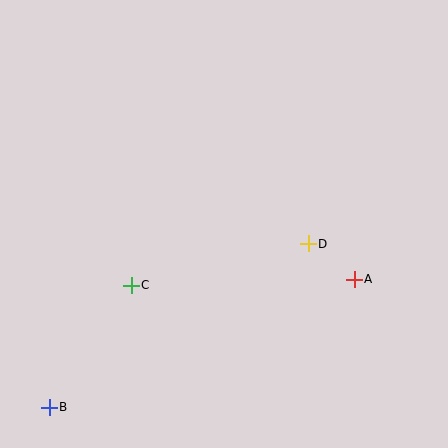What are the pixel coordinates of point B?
Point B is at (49, 407).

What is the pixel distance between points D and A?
The distance between D and A is 58 pixels.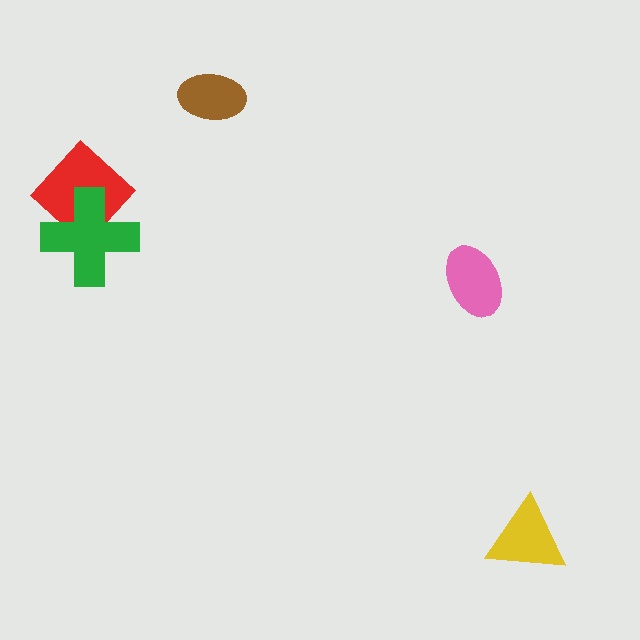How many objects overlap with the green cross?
1 object overlaps with the green cross.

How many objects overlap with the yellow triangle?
0 objects overlap with the yellow triangle.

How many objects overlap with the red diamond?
1 object overlaps with the red diamond.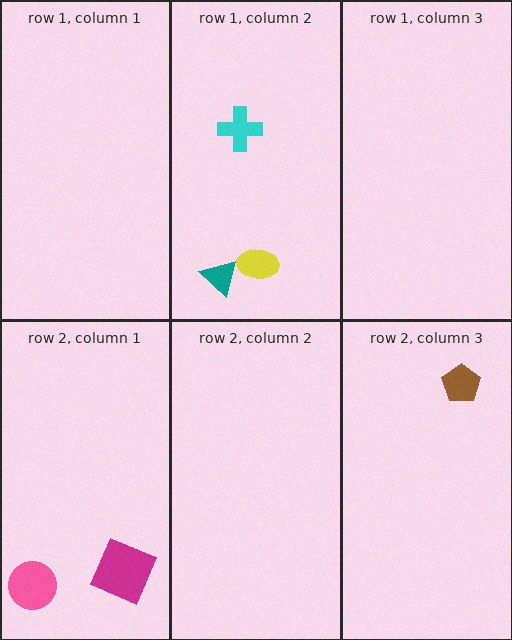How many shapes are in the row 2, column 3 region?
1.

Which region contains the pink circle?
The row 2, column 1 region.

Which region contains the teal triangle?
The row 1, column 2 region.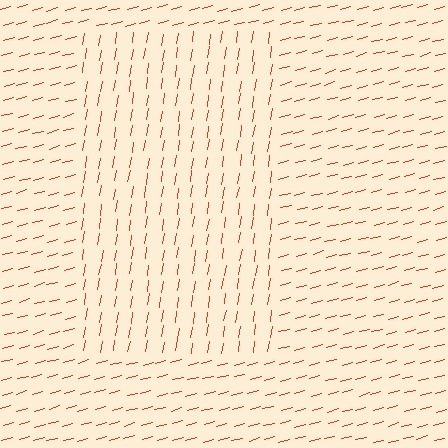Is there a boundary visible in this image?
Yes, there is a texture boundary formed by a change in line orientation.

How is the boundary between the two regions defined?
The boundary is defined purely by a change in line orientation (approximately 66 degrees difference). All lines are the same color and thickness.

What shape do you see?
I see a rectangle.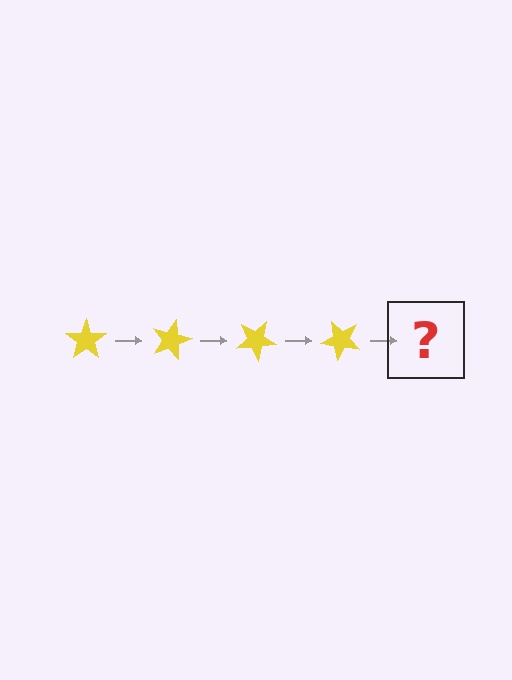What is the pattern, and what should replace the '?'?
The pattern is that the star rotates 15 degrees each step. The '?' should be a yellow star rotated 60 degrees.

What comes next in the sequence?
The next element should be a yellow star rotated 60 degrees.